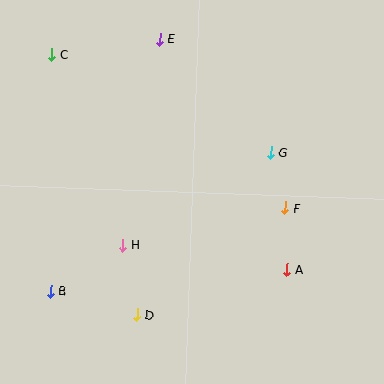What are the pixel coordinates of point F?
Point F is at (285, 208).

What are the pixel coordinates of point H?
Point H is at (123, 245).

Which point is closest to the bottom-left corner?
Point B is closest to the bottom-left corner.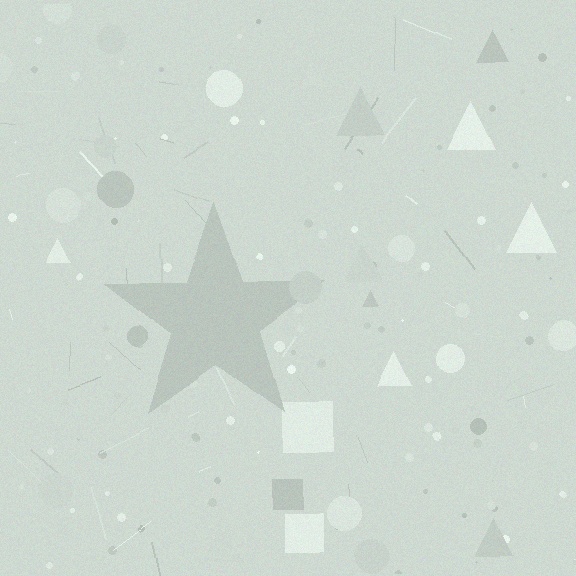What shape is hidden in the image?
A star is hidden in the image.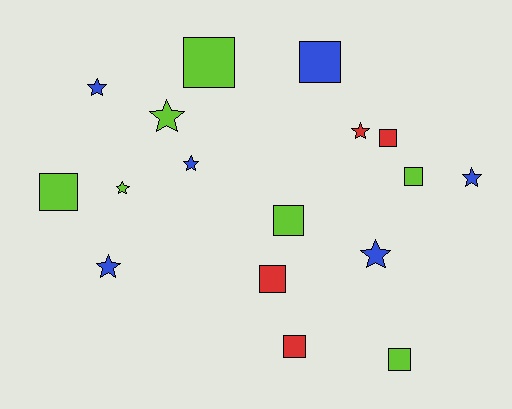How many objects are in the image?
There are 17 objects.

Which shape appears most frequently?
Square, with 9 objects.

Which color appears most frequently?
Lime, with 7 objects.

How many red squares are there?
There are 3 red squares.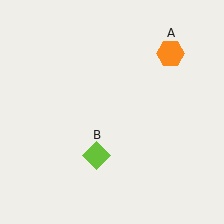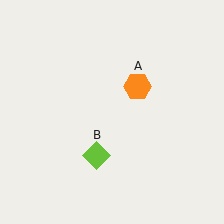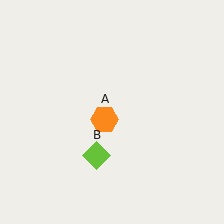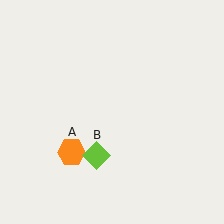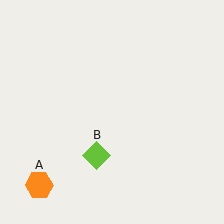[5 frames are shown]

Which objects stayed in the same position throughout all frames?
Lime diamond (object B) remained stationary.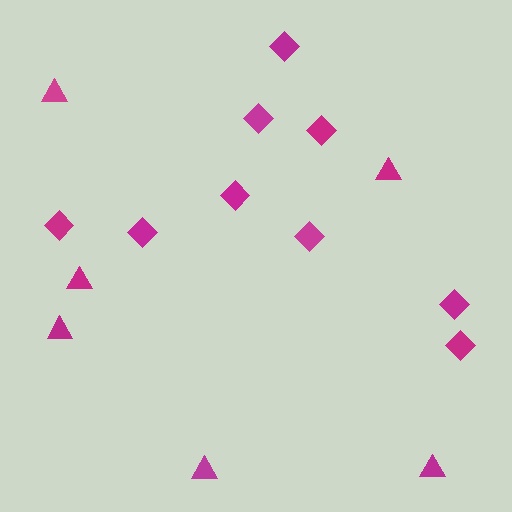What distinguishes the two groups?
There are 2 groups: one group of triangles (6) and one group of diamonds (9).